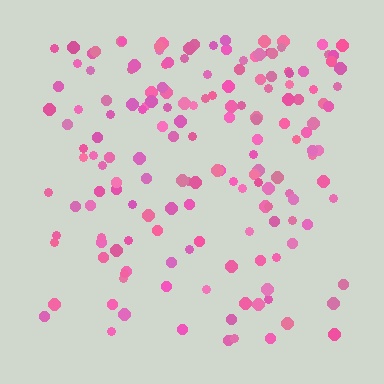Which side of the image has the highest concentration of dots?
The top.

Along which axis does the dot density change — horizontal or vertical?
Vertical.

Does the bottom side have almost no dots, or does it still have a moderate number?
Still a moderate number, just noticeably fewer than the top.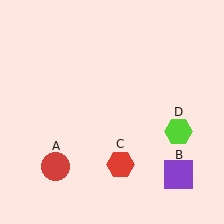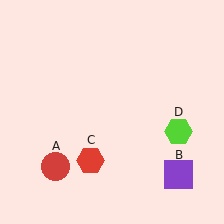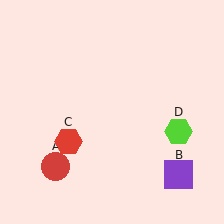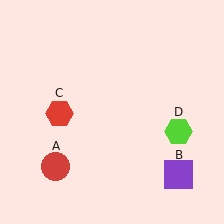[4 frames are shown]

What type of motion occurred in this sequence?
The red hexagon (object C) rotated clockwise around the center of the scene.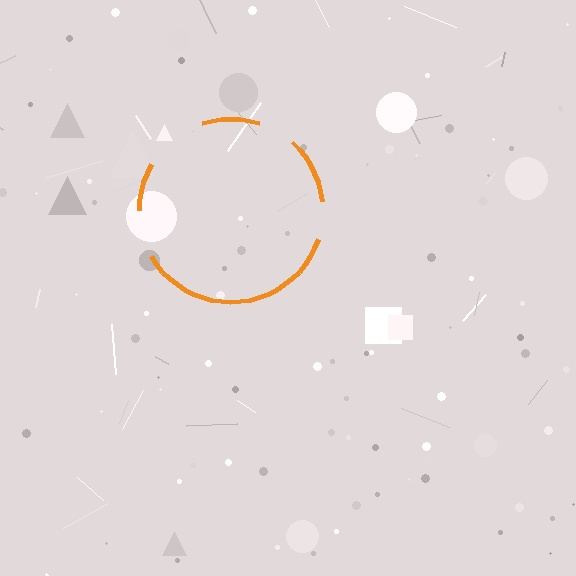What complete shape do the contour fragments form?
The contour fragments form a circle.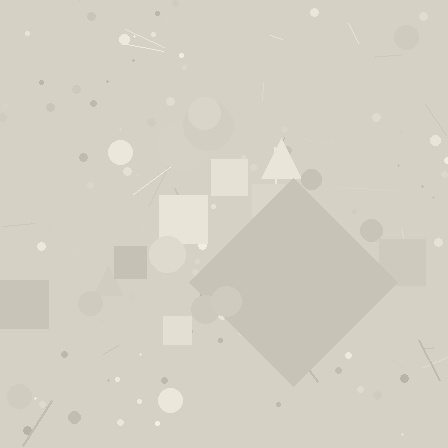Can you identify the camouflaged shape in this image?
The camouflaged shape is a diamond.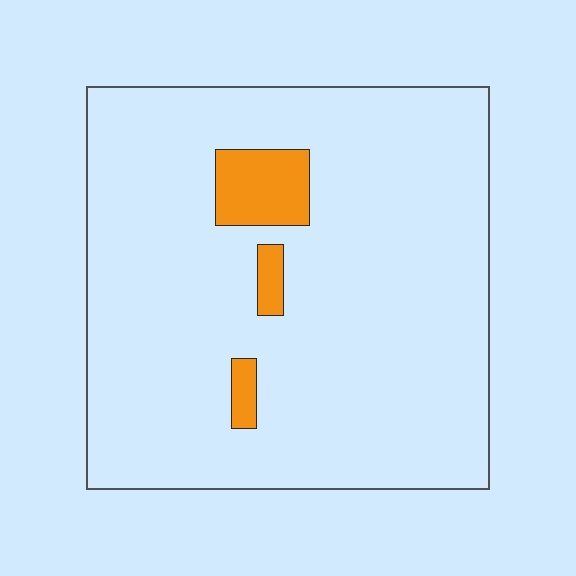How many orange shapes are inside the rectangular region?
3.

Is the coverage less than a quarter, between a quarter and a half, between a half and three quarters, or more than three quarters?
Less than a quarter.